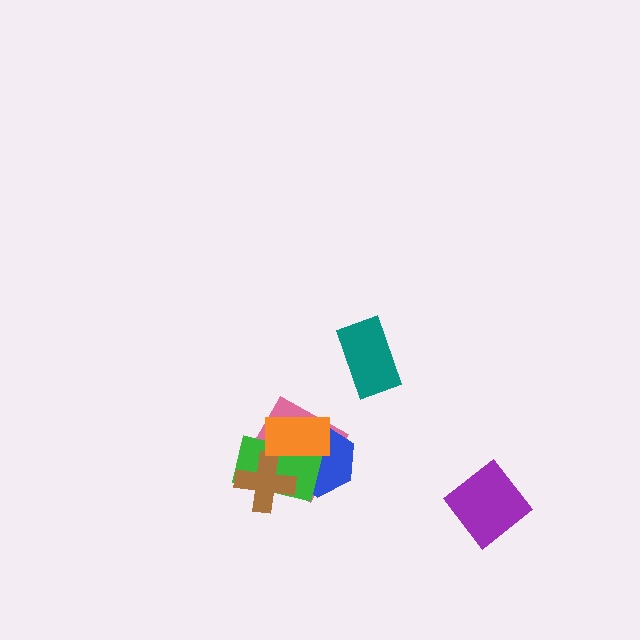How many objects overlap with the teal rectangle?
0 objects overlap with the teal rectangle.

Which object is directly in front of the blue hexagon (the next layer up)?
The green rectangle is directly in front of the blue hexagon.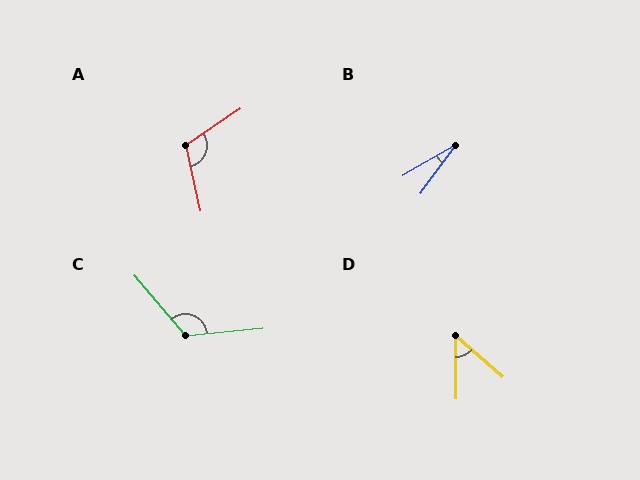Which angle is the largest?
C, at approximately 124 degrees.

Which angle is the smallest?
B, at approximately 24 degrees.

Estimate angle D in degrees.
Approximately 49 degrees.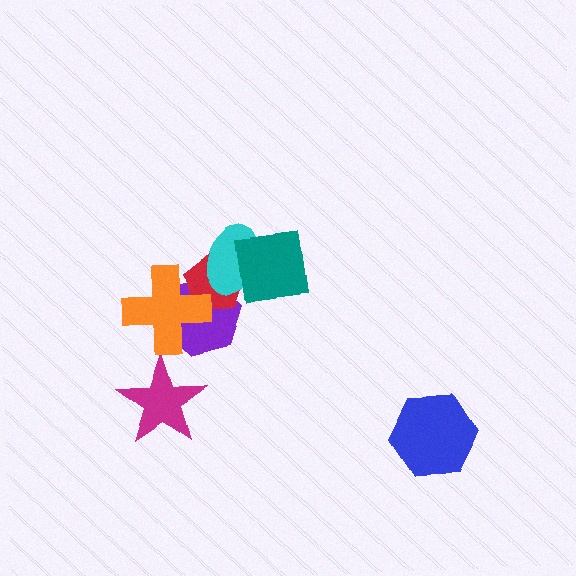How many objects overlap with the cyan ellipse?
3 objects overlap with the cyan ellipse.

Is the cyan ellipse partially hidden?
Yes, it is partially covered by another shape.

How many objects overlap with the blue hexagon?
0 objects overlap with the blue hexagon.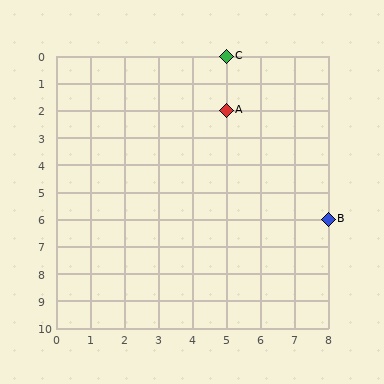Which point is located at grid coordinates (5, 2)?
Point A is at (5, 2).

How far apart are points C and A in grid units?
Points C and A are 2 rows apart.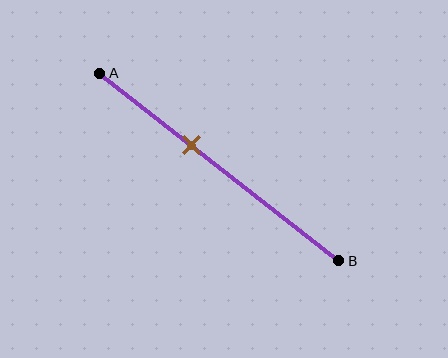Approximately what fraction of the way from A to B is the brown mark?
The brown mark is approximately 40% of the way from A to B.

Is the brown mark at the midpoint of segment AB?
No, the mark is at about 40% from A, not at the 50% midpoint.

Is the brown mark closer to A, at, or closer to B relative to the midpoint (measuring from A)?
The brown mark is closer to point A than the midpoint of segment AB.